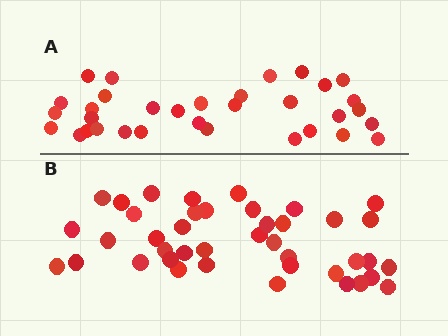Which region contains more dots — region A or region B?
Region B (the bottom region) has more dots.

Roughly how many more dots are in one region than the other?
Region B has roughly 8 or so more dots than region A.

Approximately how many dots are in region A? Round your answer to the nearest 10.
About 30 dots. (The exact count is 33, which rounds to 30.)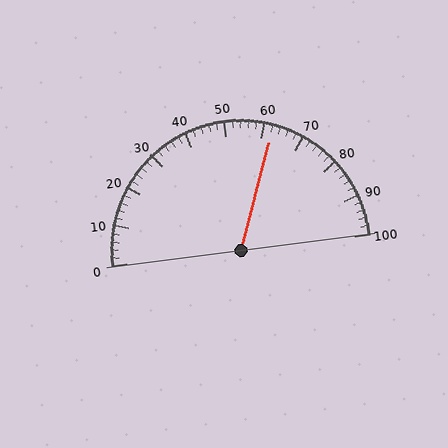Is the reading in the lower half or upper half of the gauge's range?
The reading is in the upper half of the range (0 to 100).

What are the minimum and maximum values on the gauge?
The gauge ranges from 0 to 100.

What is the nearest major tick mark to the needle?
The nearest major tick mark is 60.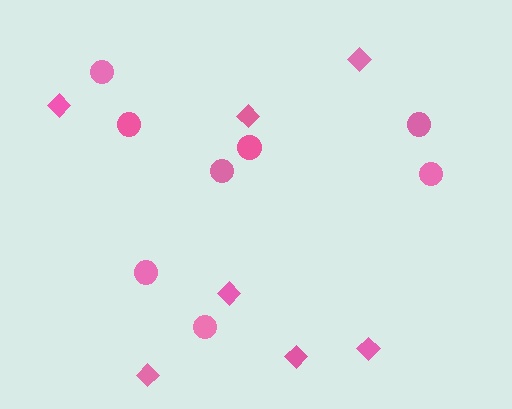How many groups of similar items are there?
There are 2 groups: one group of circles (8) and one group of diamonds (7).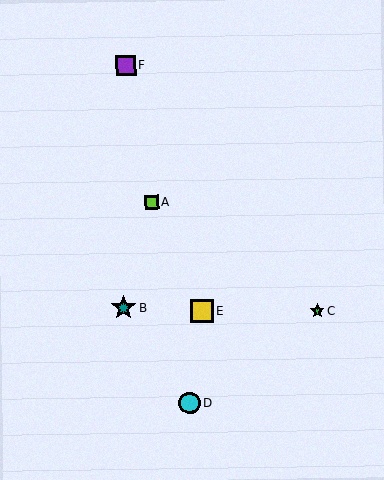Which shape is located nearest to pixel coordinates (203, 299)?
The yellow square (labeled E) at (202, 311) is nearest to that location.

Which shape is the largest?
The teal star (labeled B) is the largest.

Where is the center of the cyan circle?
The center of the cyan circle is at (190, 403).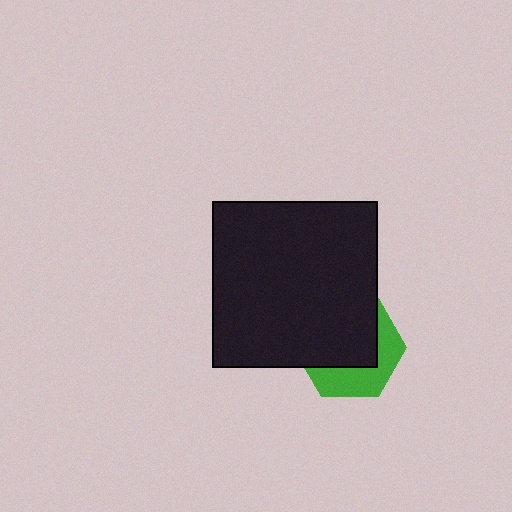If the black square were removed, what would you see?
You would see the complete green hexagon.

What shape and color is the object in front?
The object in front is a black square.